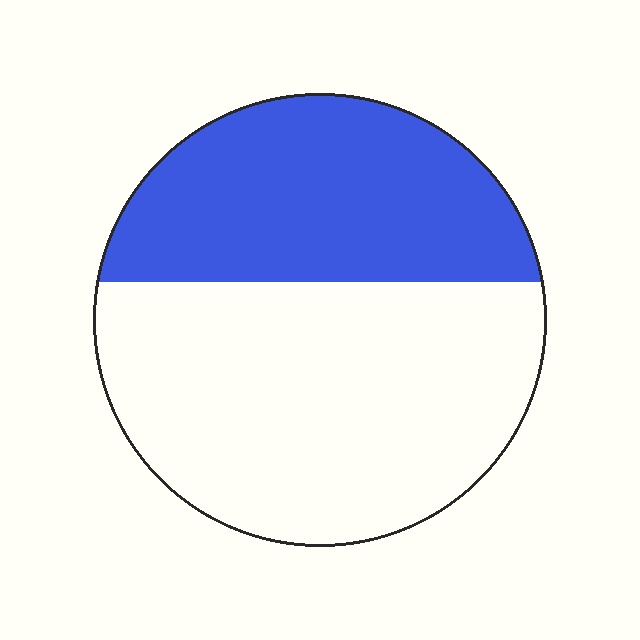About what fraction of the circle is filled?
About two fifths (2/5).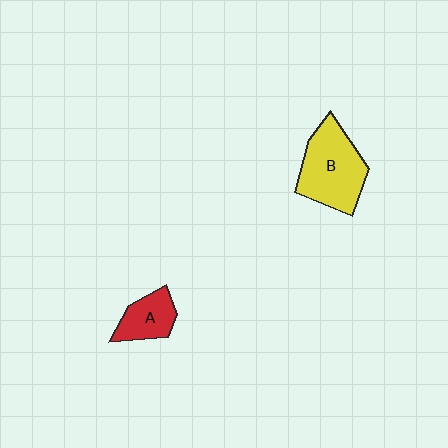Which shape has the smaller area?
Shape A (red).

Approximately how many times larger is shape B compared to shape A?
Approximately 1.9 times.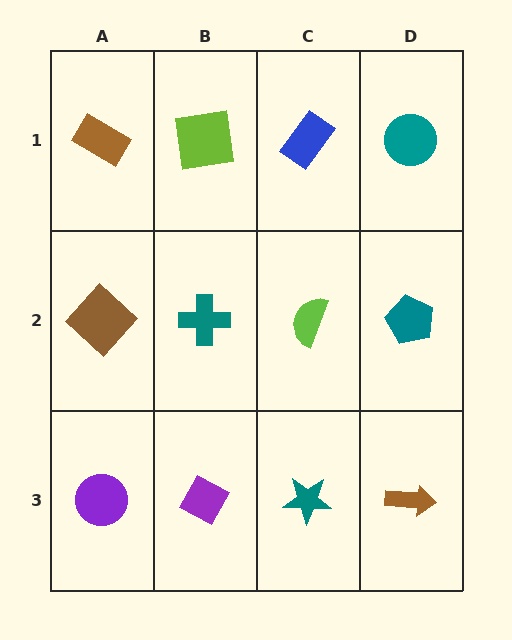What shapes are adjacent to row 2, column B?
A lime square (row 1, column B), a purple diamond (row 3, column B), a brown diamond (row 2, column A), a lime semicircle (row 2, column C).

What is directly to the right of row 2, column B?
A lime semicircle.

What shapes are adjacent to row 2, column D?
A teal circle (row 1, column D), a brown arrow (row 3, column D), a lime semicircle (row 2, column C).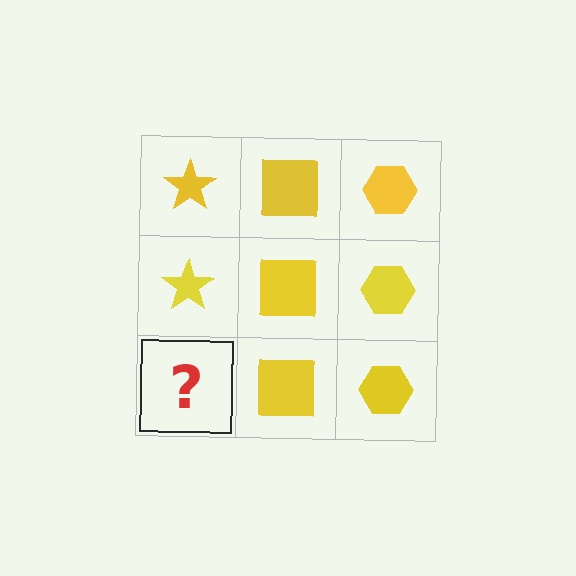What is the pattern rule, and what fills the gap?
The rule is that each column has a consistent shape. The gap should be filled with a yellow star.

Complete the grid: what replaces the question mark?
The question mark should be replaced with a yellow star.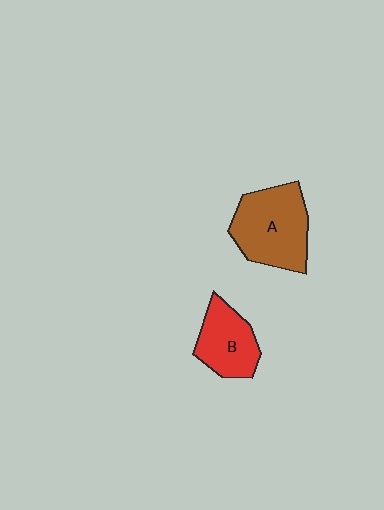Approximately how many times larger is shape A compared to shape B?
Approximately 1.5 times.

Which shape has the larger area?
Shape A (brown).